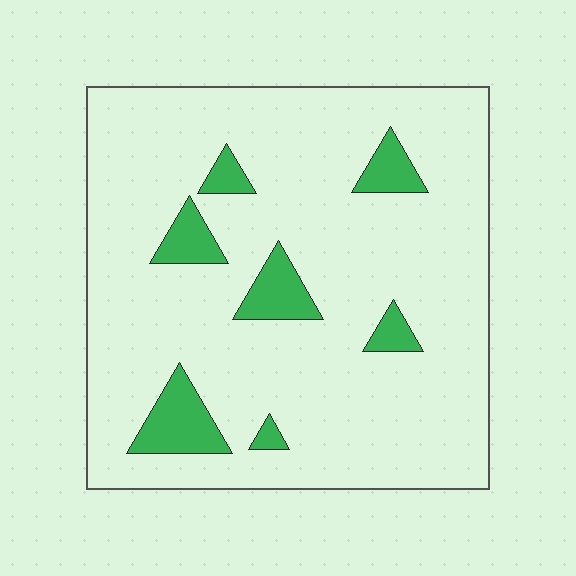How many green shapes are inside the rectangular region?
7.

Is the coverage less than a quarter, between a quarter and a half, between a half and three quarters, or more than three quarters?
Less than a quarter.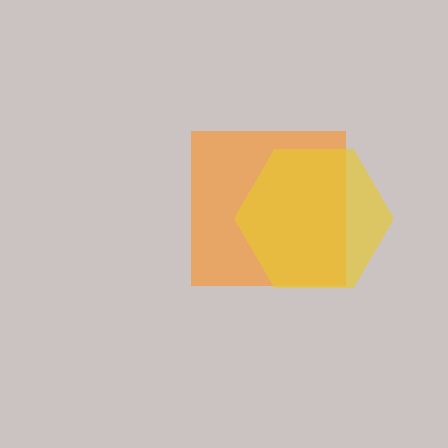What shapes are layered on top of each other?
The layered shapes are: an orange square, a yellow hexagon.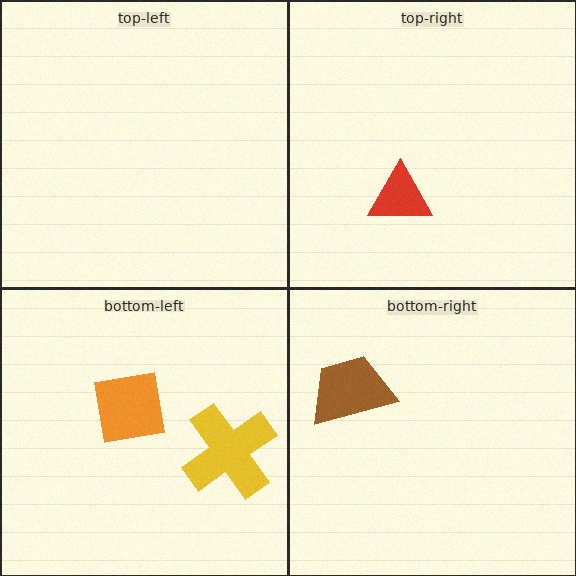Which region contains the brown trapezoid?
The bottom-right region.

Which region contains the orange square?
The bottom-left region.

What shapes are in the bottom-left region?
The orange square, the yellow cross.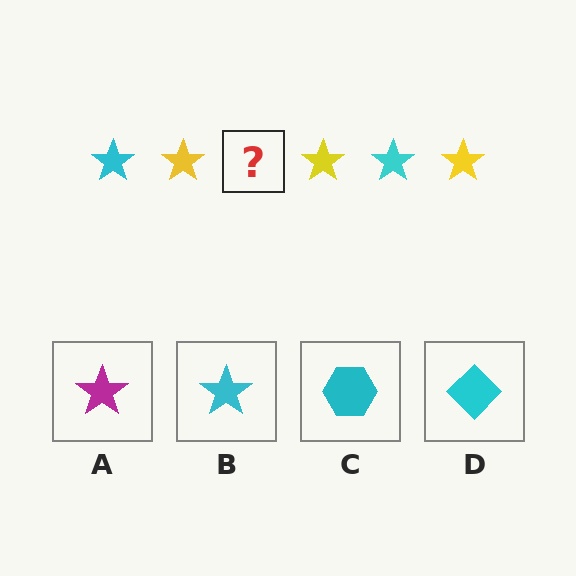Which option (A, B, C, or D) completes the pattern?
B.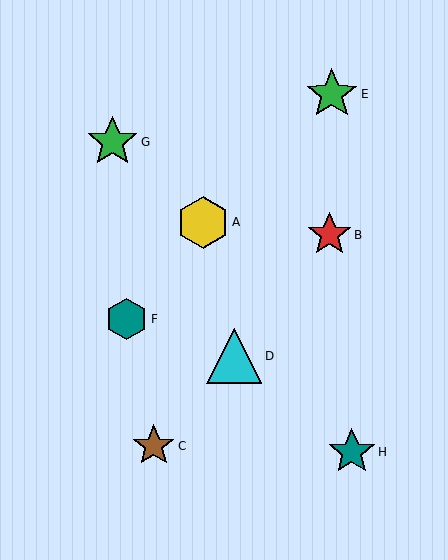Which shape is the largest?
The cyan triangle (labeled D) is the largest.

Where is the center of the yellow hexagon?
The center of the yellow hexagon is at (203, 222).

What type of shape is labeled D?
Shape D is a cyan triangle.